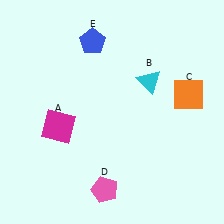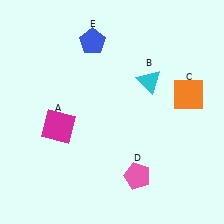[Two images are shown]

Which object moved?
The pink pentagon (D) moved right.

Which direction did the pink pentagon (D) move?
The pink pentagon (D) moved right.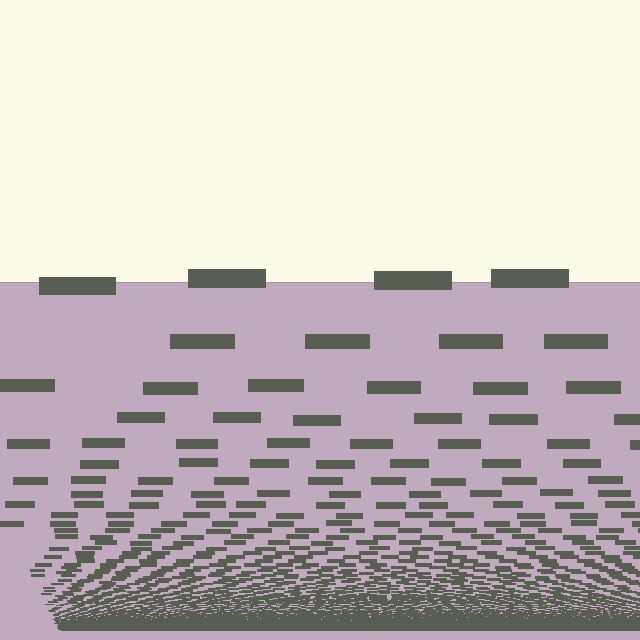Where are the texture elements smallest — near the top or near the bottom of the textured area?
Near the bottom.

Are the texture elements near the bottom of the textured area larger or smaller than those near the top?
Smaller. The gradient is inverted — elements near the bottom are smaller and denser.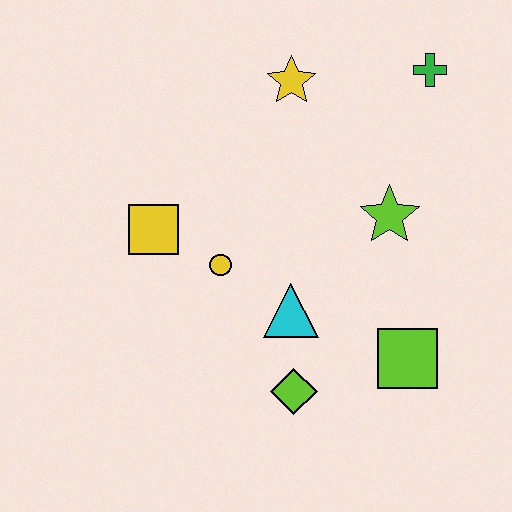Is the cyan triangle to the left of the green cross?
Yes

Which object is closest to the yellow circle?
The yellow square is closest to the yellow circle.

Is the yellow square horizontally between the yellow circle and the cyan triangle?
No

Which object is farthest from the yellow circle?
The green cross is farthest from the yellow circle.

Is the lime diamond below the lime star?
Yes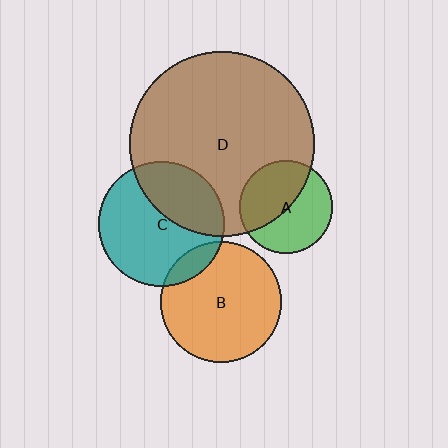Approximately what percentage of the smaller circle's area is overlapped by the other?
Approximately 50%.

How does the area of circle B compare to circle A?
Approximately 1.7 times.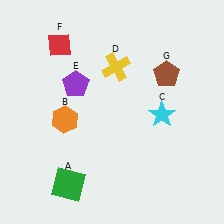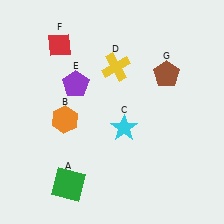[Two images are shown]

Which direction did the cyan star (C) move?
The cyan star (C) moved left.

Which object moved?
The cyan star (C) moved left.